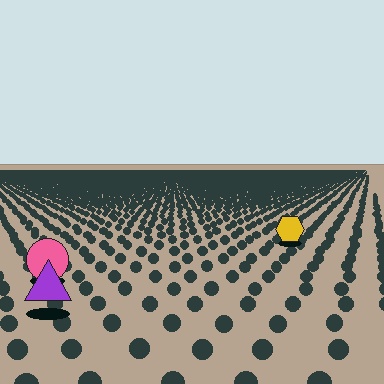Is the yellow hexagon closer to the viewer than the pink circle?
No. The pink circle is closer — you can tell from the texture gradient: the ground texture is coarser near it.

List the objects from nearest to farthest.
From nearest to farthest: the purple triangle, the pink circle, the yellow hexagon.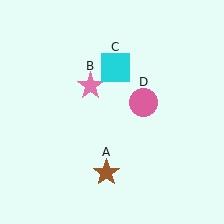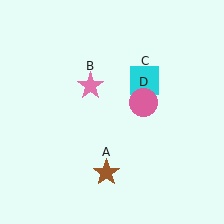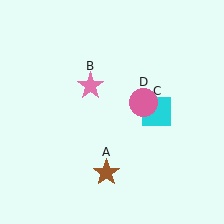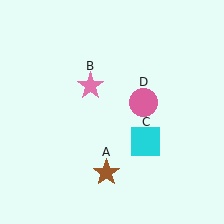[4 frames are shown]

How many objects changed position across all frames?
1 object changed position: cyan square (object C).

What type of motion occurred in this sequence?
The cyan square (object C) rotated clockwise around the center of the scene.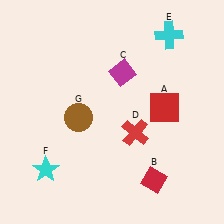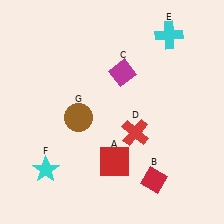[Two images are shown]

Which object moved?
The red square (A) moved down.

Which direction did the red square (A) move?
The red square (A) moved down.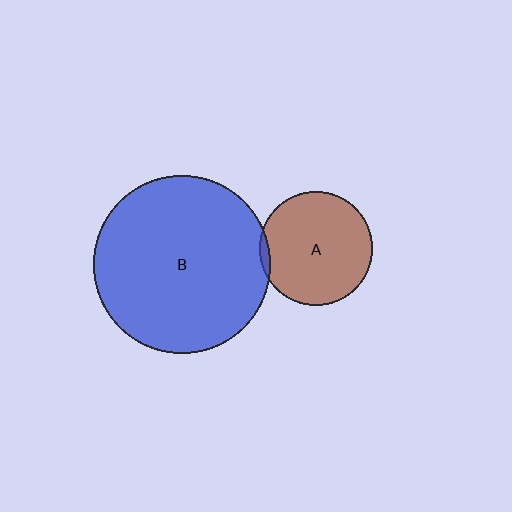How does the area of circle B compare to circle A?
Approximately 2.5 times.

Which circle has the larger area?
Circle B (blue).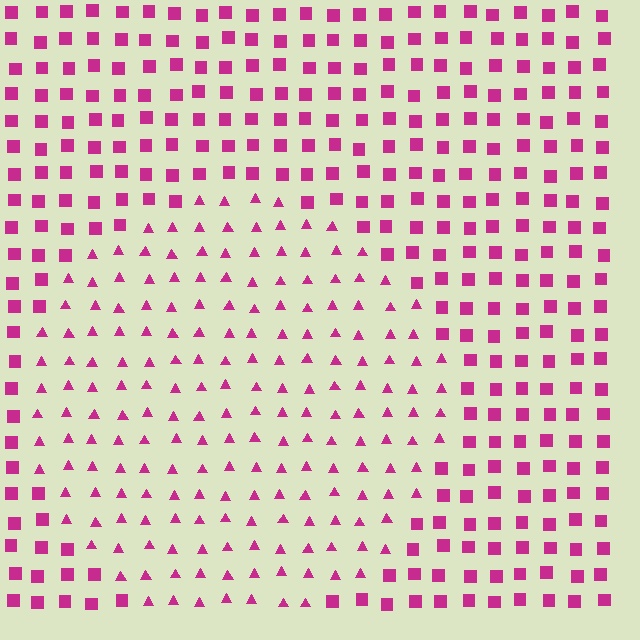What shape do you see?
I see a circle.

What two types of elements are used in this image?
The image uses triangles inside the circle region and squares outside it.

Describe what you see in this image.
The image is filled with small magenta elements arranged in a uniform grid. A circle-shaped region contains triangles, while the surrounding area contains squares. The boundary is defined purely by the change in element shape.